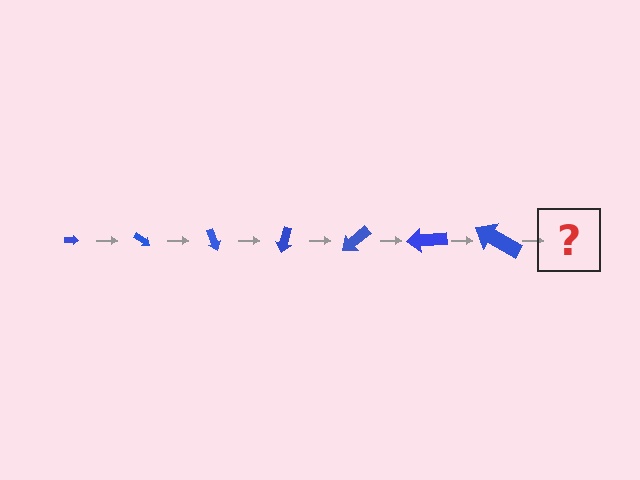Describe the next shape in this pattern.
It should be an arrow, larger than the previous one and rotated 245 degrees from the start.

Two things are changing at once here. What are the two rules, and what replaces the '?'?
The two rules are that the arrow grows larger each step and it rotates 35 degrees each step. The '?' should be an arrow, larger than the previous one and rotated 245 degrees from the start.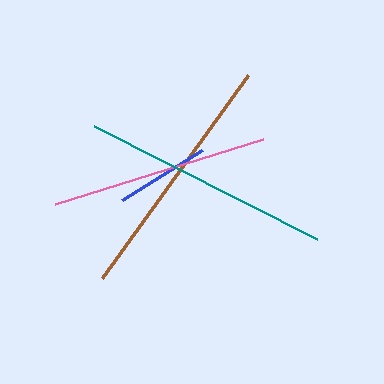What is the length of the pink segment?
The pink segment is approximately 218 pixels long.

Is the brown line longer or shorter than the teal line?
The brown line is longer than the teal line.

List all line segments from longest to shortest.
From longest to shortest: brown, teal, pink, blue.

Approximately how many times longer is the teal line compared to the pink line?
The teal line is approximately 1.1 times the length of the pink line.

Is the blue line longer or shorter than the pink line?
The pink line is longer than the blue line.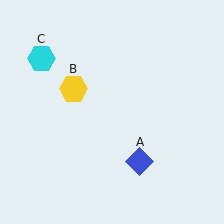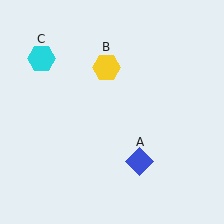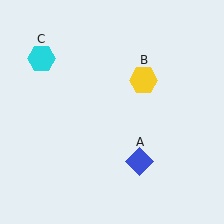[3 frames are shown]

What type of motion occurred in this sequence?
The yellow hexagon (object B) rotated clockwise around the center of the scene.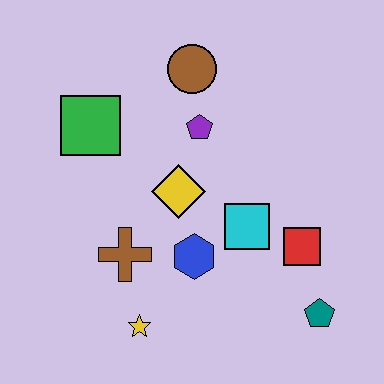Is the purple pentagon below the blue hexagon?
No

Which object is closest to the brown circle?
The purple pentagon is closest to the brown circle.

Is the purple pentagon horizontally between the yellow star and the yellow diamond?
No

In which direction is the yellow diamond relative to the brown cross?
The yellow diamond is above the brown cross.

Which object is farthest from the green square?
The teal pentagon is farthest from the green square.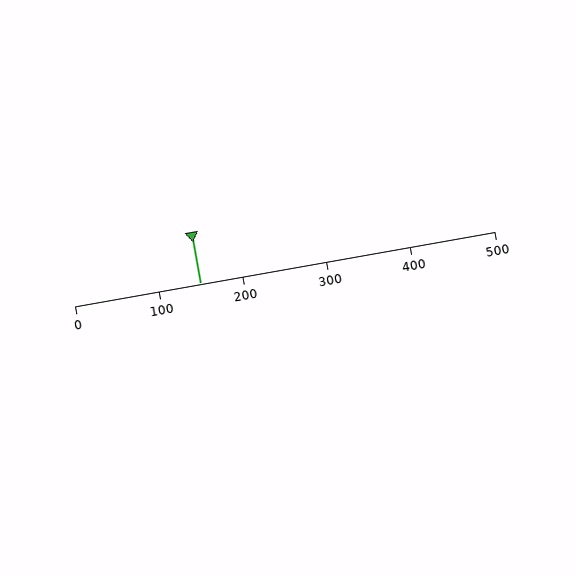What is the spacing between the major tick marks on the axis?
The major ticks are spaced 100 apart.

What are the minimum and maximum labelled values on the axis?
The axis runs from 0 to 500.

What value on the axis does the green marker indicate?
The marker indicates approximately 150.